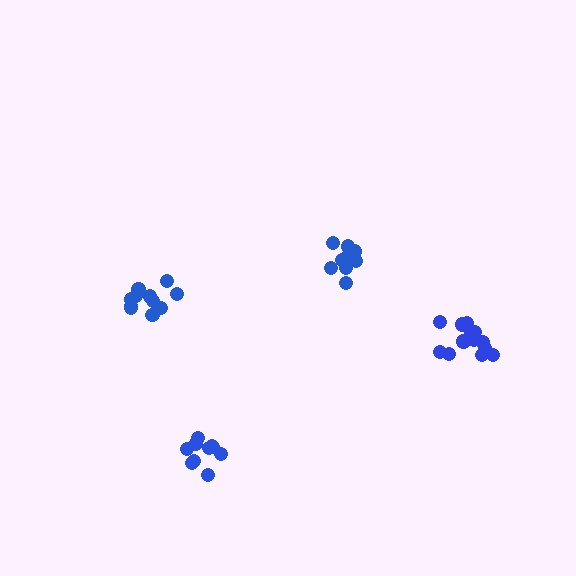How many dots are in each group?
Group 1: 11 dots, Group 2: 11 dots, Group 3: 15 dots, Group 4: 10 dots (47 total).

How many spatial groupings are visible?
There are 4 spatial groupings.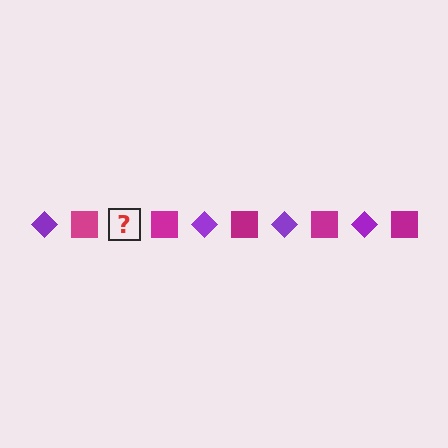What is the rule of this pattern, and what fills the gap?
The rule is that the pattern alternates between purple diamond and magenta square. The gap should be filled with a purple diamond.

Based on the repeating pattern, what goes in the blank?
The blank should be a purple diamond.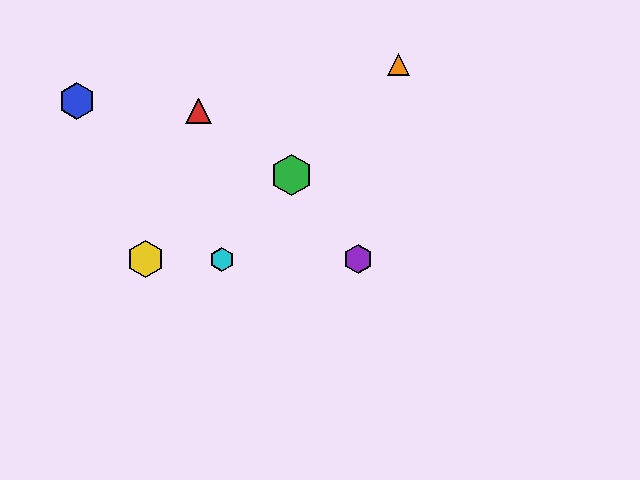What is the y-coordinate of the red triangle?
The red triangle is at y≈111.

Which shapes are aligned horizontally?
The yellow hexagon, the purple hexagon, the cyan hexagon are aligned horizontally.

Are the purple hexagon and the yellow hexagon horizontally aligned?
Yes, both are at y≈259.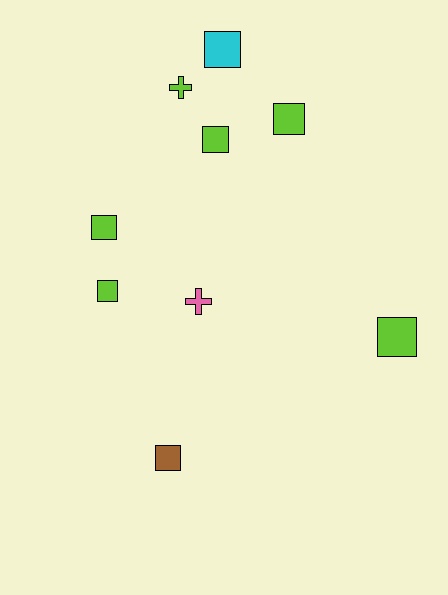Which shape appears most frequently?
Square, with 7 objects.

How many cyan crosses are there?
There are no cyan crosses.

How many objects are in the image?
There are 9 objects.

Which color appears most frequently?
Lime, with 6 objects.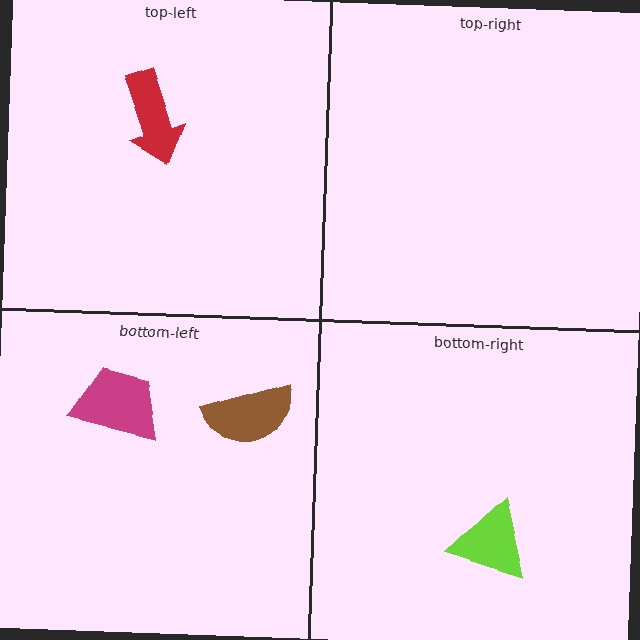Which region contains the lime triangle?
The bottom-right region.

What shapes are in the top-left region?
The red arrow.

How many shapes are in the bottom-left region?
2.